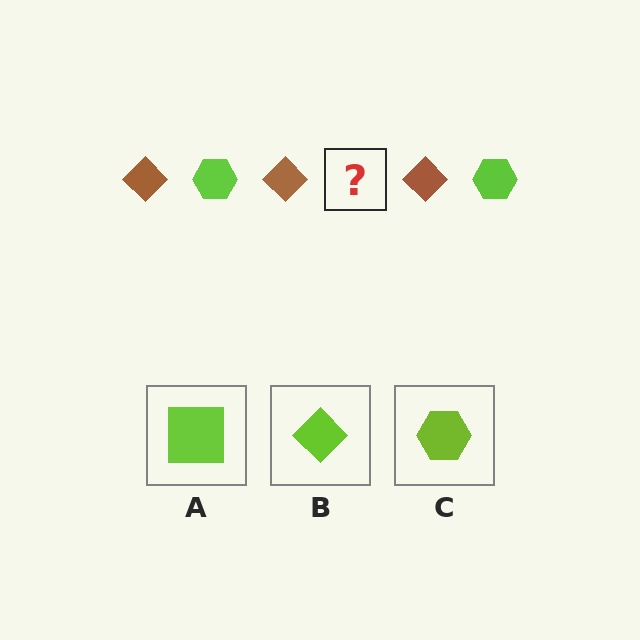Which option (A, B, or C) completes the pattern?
C.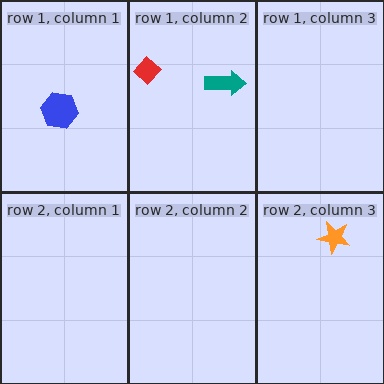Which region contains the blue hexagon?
The row 1, column 1 region.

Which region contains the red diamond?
The row 1, column 2 region.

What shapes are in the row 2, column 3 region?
The orange star.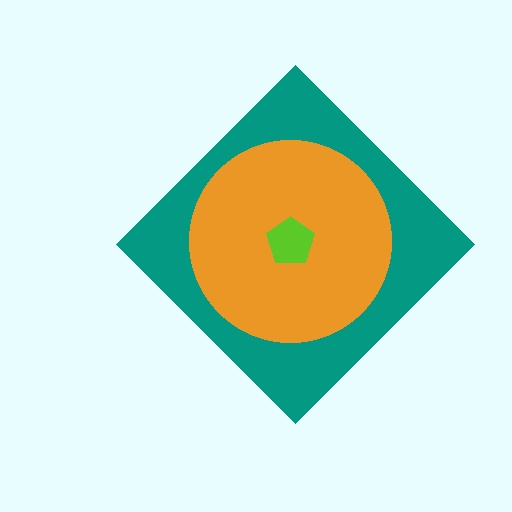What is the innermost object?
The lime pentagon.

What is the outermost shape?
The teal diamond.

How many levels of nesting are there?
3.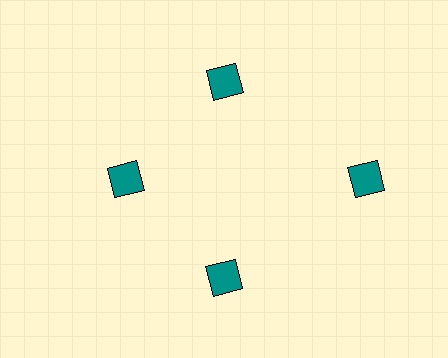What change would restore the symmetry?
The symmetry would be restored by moving it inward, back onto the ring so that all 4 diamonds sit at equal angles and equal distance from the center.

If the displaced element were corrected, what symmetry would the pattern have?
It would have 4-fold rotational symmetry — the pattern would map onto itself every 90 degrees.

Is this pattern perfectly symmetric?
No. The 4 teal diamonds are arranged in a ring, but one element near the 3 o'clock position is pushed outward from the center, breaking the 4-fold rotational symmetry.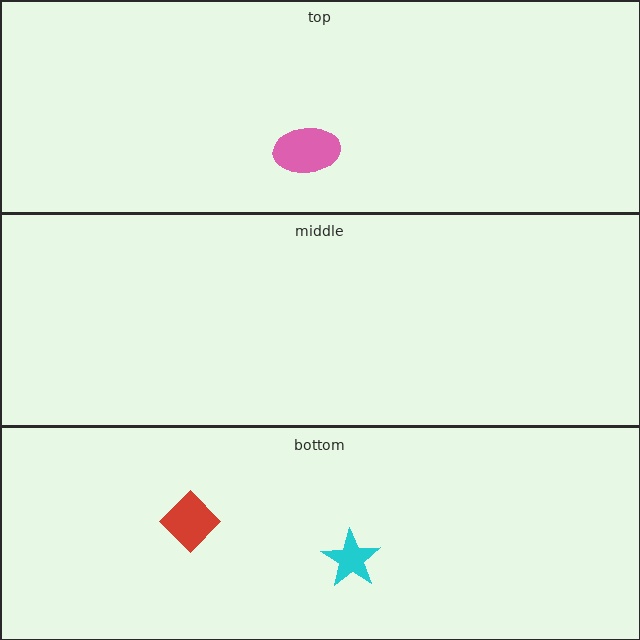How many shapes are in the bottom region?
2.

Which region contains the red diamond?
The bottom region.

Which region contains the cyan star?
The bottom region.